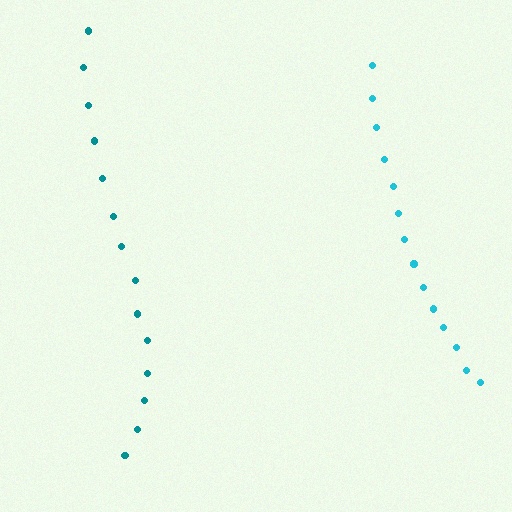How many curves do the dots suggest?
There are 2 distinct paths.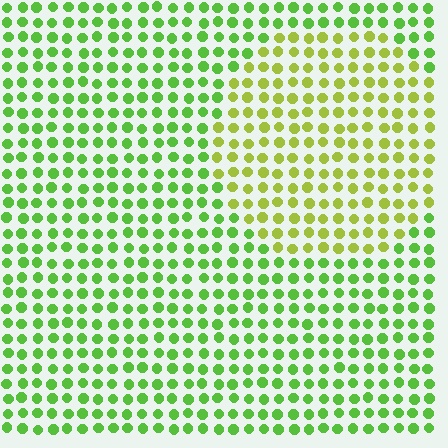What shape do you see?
I see a circle.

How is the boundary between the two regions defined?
The boundary is defined purely by a slight shift in hue (about 33 degrees). Spacing, size, and orientation are identical on both sides.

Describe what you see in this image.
The image is filled with small lime elements in a uniform arrangement. A circle-shaped region is visible where the elements are tinted to a slightly different hue, forming a subtle color boundary.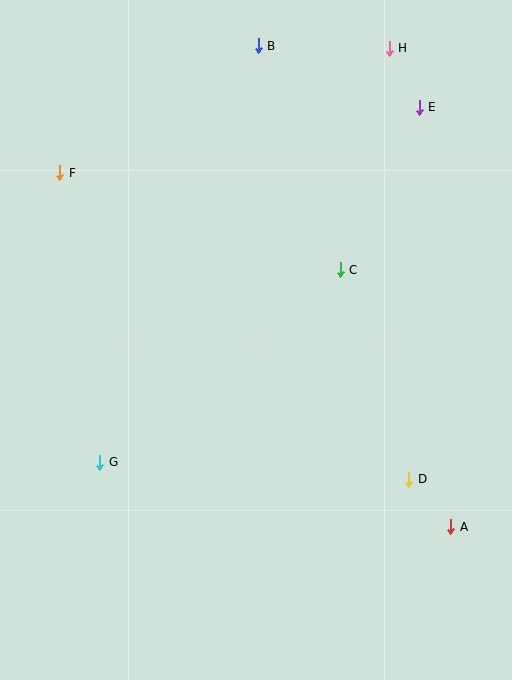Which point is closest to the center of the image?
Point C at (340, 270) is closest to the center.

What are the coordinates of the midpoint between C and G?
The midpoint between C and G is at (220, 366).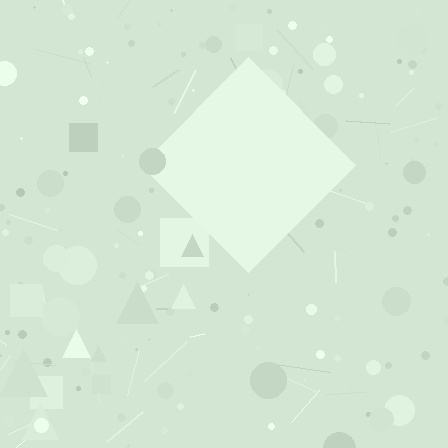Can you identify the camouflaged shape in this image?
The camouflaged shape is a diamond.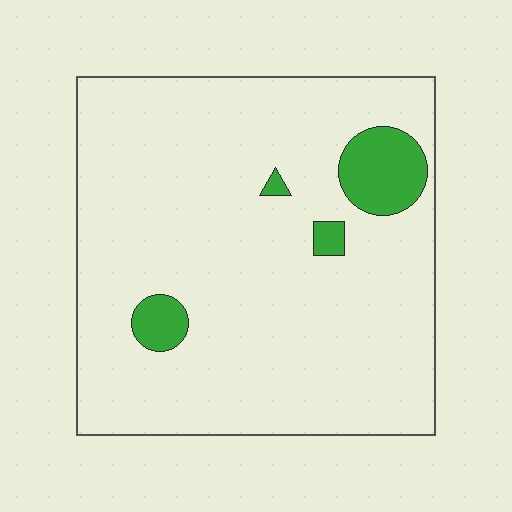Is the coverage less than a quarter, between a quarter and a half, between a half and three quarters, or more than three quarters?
Less than a quarter.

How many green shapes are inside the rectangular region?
4.